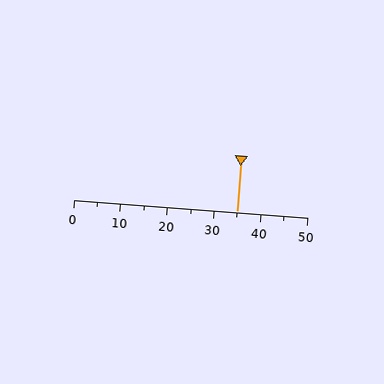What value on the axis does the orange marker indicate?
The marker indicates approximately 35.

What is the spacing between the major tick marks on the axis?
The major ticks are spaced 10 apart.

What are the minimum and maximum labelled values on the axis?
The axis runs from 0 to 50.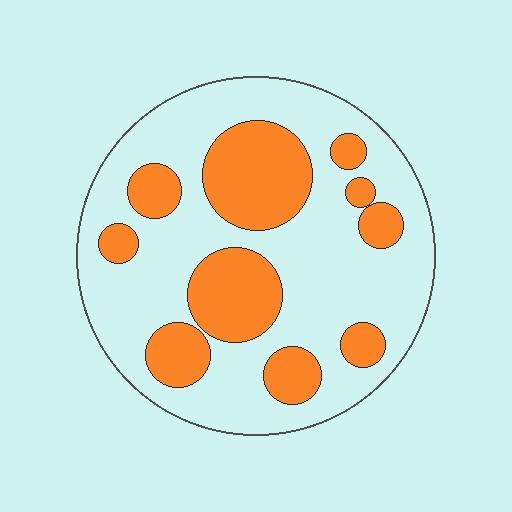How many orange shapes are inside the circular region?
10.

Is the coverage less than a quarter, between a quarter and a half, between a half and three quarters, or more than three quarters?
Between a quarter and a half.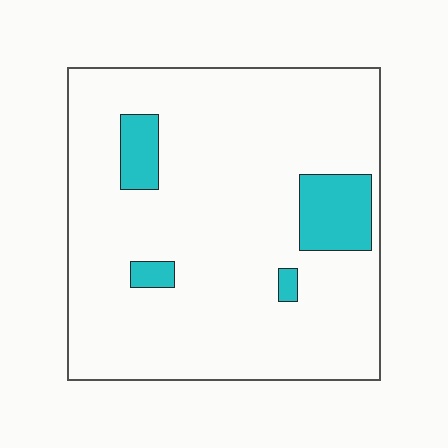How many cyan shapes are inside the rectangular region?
4.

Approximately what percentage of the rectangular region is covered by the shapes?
Approximately 10%.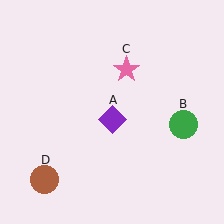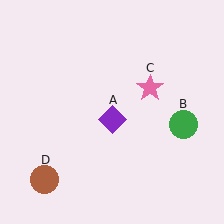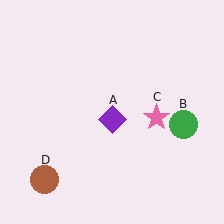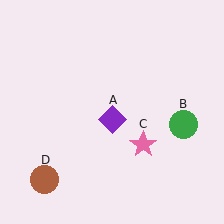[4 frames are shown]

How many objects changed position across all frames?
1 object changed position: pink star (object C).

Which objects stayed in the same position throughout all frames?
Purple diamond (object A) and green circle (object B) and brown circle (object D) remained stationary.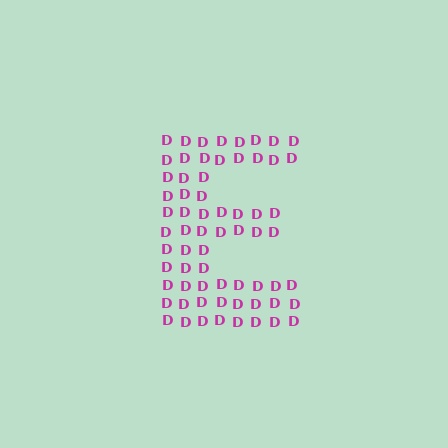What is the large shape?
The large shape is the letter E.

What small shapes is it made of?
It is made of small letter D's.